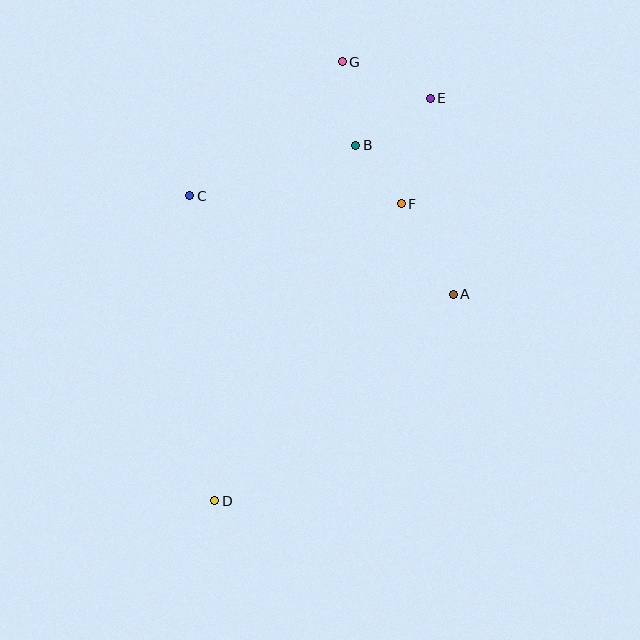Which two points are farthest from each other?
Points D and G are farthest from each other.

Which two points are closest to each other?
Points B and F are closest to each other.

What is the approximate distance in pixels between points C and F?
The distance between C and F is approximately 212 pixels.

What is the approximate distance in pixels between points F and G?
The distance between F and G is approximately 154 pixels.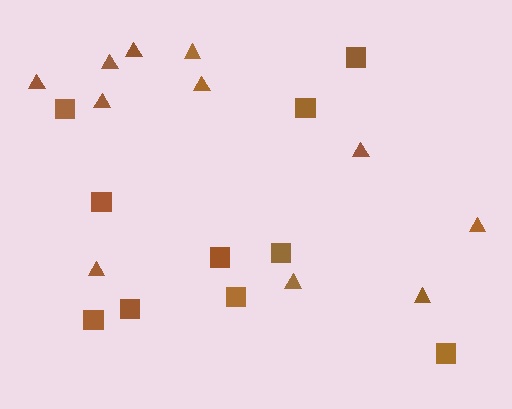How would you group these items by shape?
There are 2 groups: one group of triangles (11) and one group of squares (10).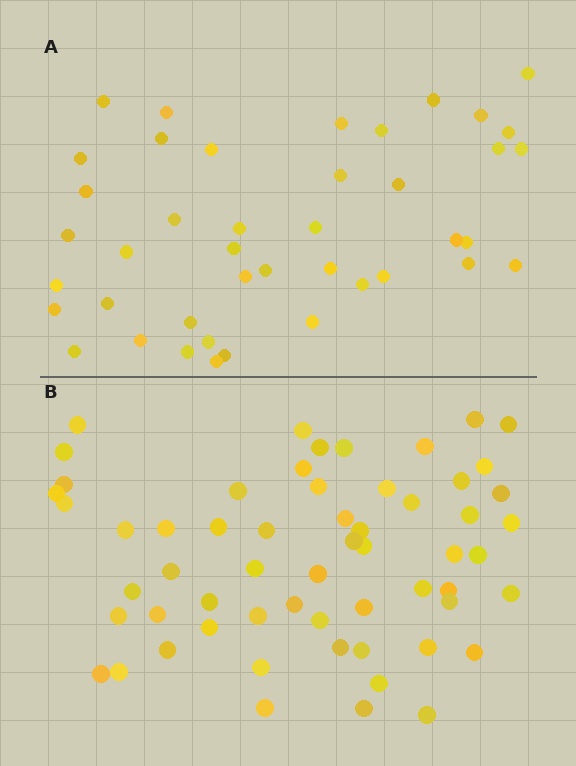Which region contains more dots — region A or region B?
Region B (the bottom region) has more dots.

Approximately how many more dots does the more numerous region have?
Region B has approximately 15 more dots than region A.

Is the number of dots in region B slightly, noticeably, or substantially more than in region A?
Region B has noticeably more, but not dramatically so. The ratio is roughly 1.4 to 1.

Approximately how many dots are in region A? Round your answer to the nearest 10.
About 40 dots. (The exact count is 42, which rounds to 40.)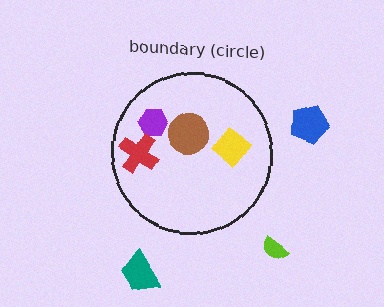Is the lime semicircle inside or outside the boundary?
Outside.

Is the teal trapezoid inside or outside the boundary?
Outside.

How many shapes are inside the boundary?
4 inside, 3 outside.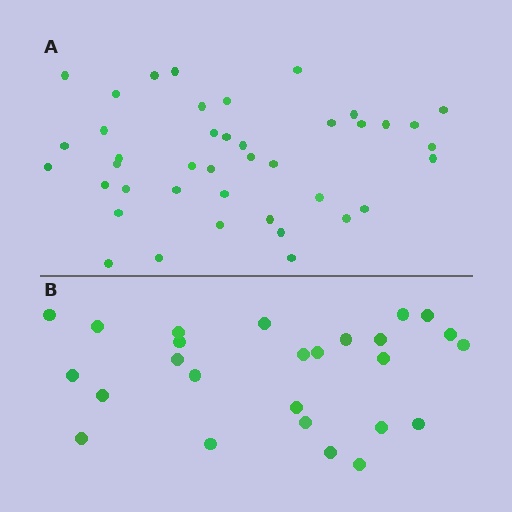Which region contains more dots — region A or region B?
Region A (the top region) has more dots.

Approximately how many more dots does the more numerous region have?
Region A has approximately 15 more dots than region B.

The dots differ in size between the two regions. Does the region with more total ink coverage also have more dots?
No. Region B has more total ink coverage because its dots are larger, but region A actually contains more individual dots. Total area can be misleading — the number of items is what matters here.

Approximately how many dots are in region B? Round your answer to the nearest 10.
About 30 dots. (The exact count is 26, which rounds to 30.)